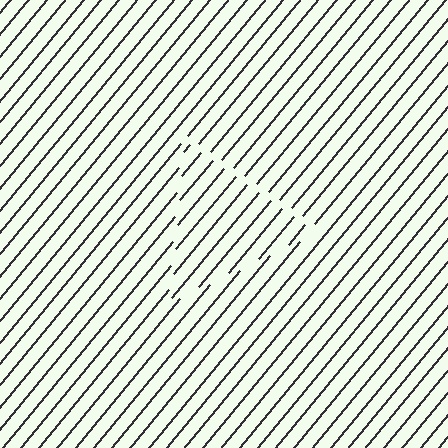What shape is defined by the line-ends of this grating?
An illusory triangle. The interior of the shape contains the same grating, shifted by half a period — the contour is defined by the phase discontinuity where line-ends from the inner and outer gratings abut.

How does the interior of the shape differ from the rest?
The interior of the shape contains the same grating, shifted by half a period — the contour is defined by the phase discontinuity where line-ends from the inner and outer gratings abut.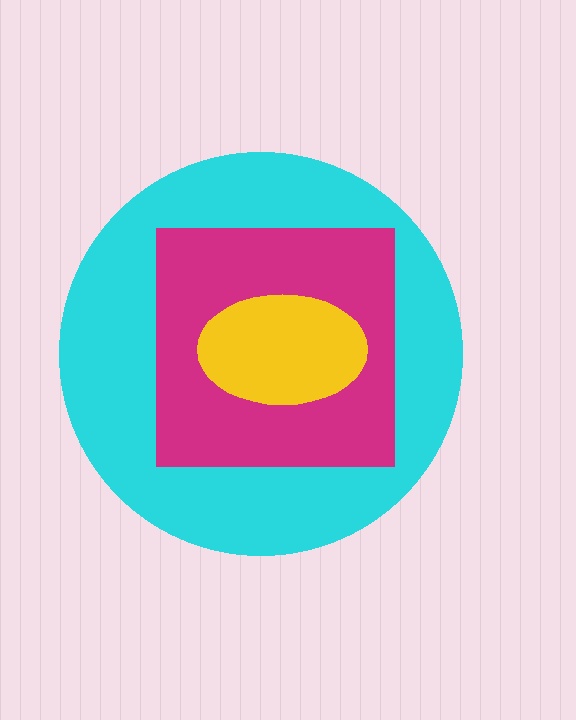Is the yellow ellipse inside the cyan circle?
Yes.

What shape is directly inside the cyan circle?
The magenta square.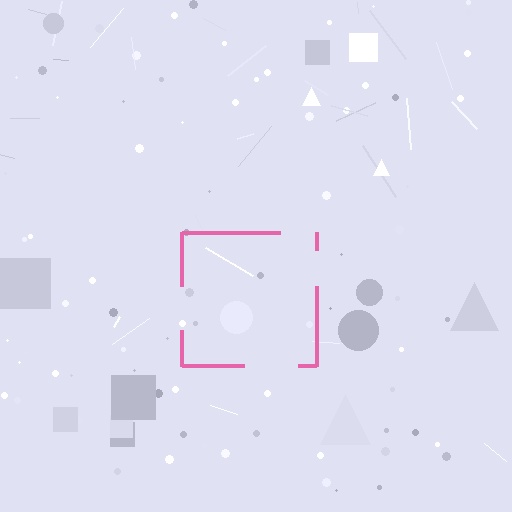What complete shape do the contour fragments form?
The contour fragments form a square.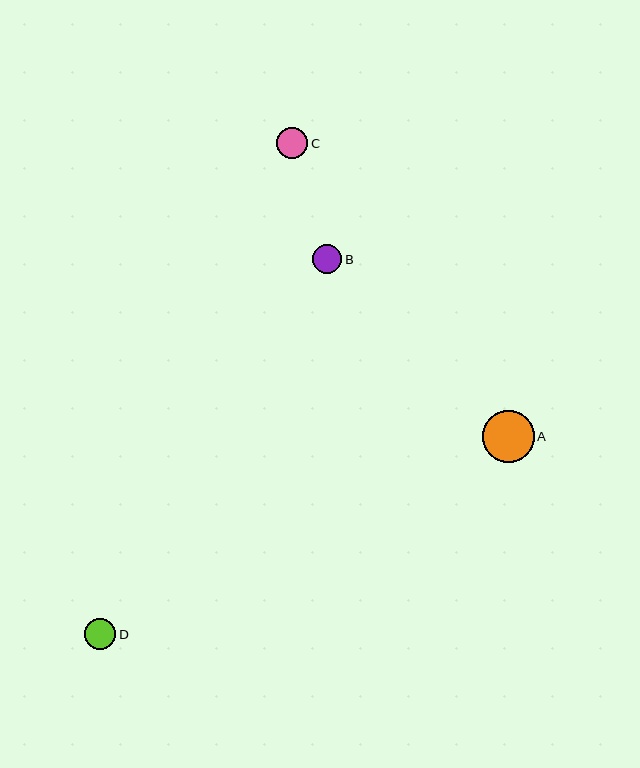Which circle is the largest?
Circle A is the largest with a size of approximately 52 pixels.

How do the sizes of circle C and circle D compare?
Circle C and circle D are approximately the same size.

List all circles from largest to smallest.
From largest to smallest: A, C, D, B.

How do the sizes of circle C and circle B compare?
Circle C and circle B are approximately the same size.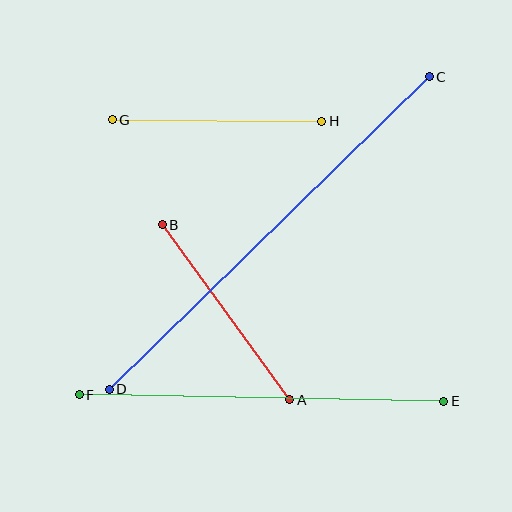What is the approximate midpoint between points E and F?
The midpoint is at approximately (261, 398) pixels.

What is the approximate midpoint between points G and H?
The midpoint is at approximately (217, 121) pixels.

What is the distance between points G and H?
The distance is approximately 210 pixels.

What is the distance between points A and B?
The distance is approximately 216 pixels.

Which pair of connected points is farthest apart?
Points C and D are farthest apart.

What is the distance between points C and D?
The distance is approximately 448 pixels.